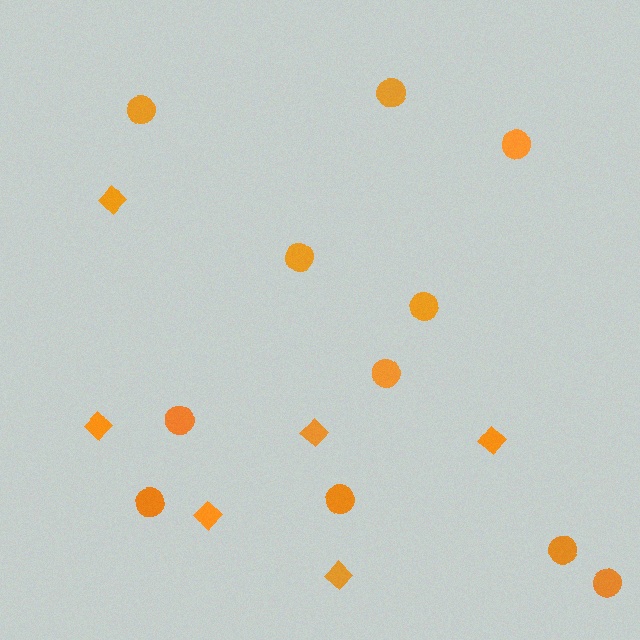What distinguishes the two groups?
There are 2 groups: one group of circles (11) and one group of diamonds (6).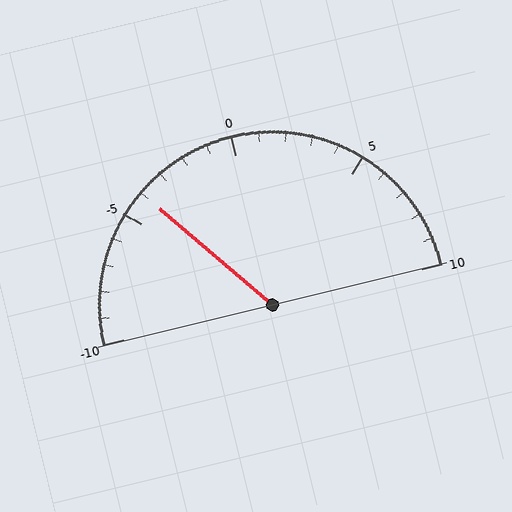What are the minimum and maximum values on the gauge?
The gauge ranges from -10 to 10.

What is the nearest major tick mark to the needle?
The nearest major tick mark is -5.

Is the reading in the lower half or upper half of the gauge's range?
The reading is in the lower half of the range (-10 to 10).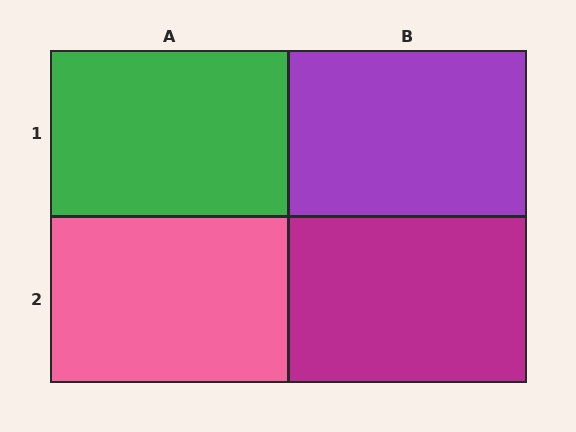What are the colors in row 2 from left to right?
Pink, magenta.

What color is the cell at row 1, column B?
Purple.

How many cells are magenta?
1 cell is magenta.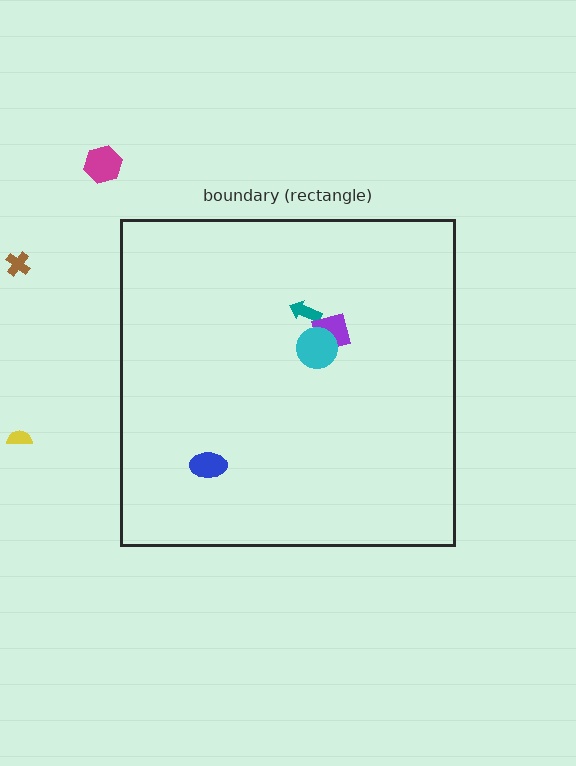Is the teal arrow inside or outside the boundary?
Inside.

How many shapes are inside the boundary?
4 inside, 3 outside.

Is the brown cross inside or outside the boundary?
Outside.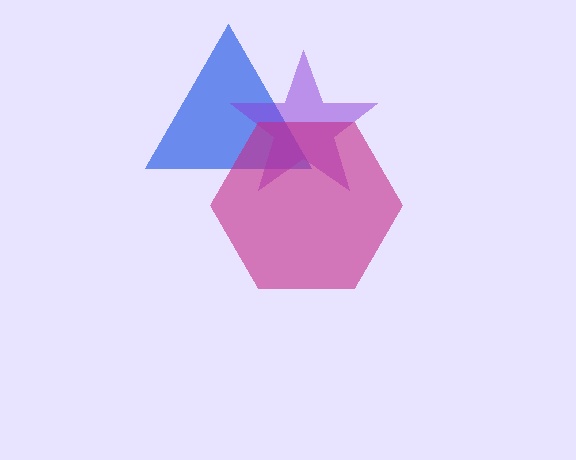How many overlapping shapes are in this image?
There are 3 overlapping shapes in the image.